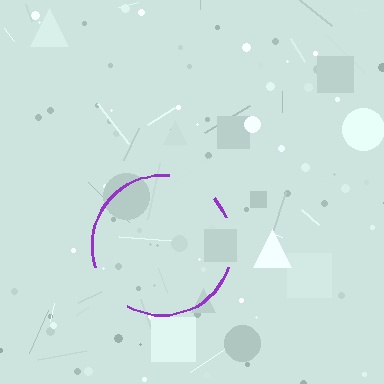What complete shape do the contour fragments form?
The contour fragments form a circle.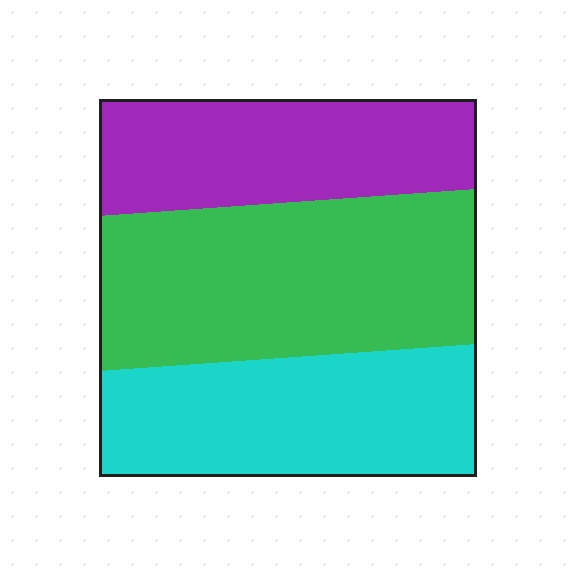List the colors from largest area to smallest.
From largest to smallest: green, cyan, purple.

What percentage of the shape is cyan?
Cyan takes up about one third (1/3) of the shape.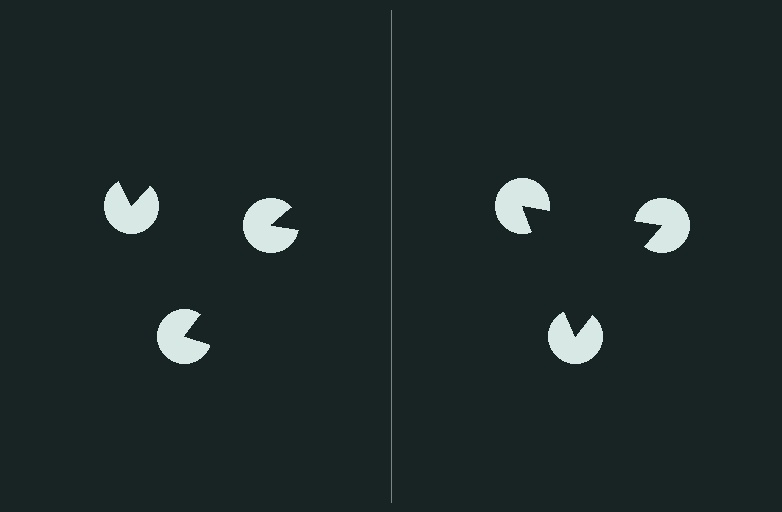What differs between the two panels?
The pac-man discs are positioned identically on both sides; only the wedge orientations differ. On the right they align to a triangle; on the left they are misaligned.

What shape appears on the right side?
An illusory triangle.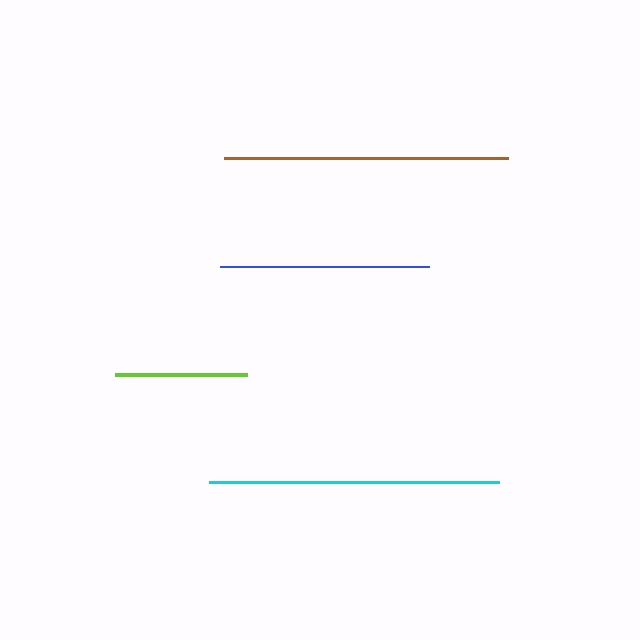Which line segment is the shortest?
The lime line is the shortest at approximately 132 pixels.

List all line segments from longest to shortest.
From longest to shortest: cyan, brown, blue, lime.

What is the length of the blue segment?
The blue segment is approximately 210 pixels long.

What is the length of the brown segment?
The brown segment is approximately 284 pixels long.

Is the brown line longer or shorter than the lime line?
The brown line is longer than the lime line.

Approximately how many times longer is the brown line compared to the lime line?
The brown line is approximately 2.2 times the length of the lime line.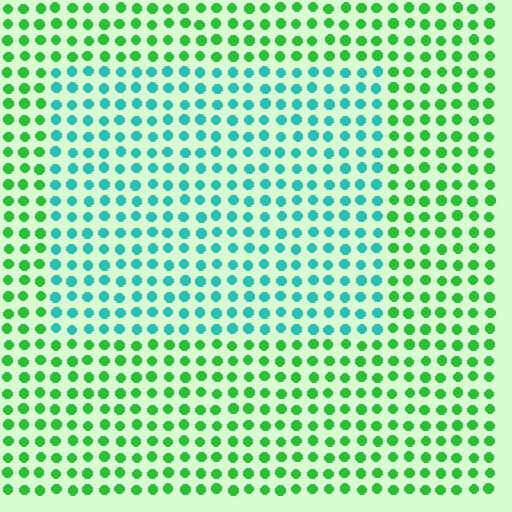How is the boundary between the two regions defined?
The boundary is defined purely by a slight shift in hue (about 50 degrees). Spacing, size, and orientation are identical on both sides.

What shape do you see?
I see a rectangle.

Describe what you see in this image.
The image is filled with small green elements in a uniform arrangement. A rectangle-shaped region is visible where the elements are tinted to a slightly different hue, forming a subtle color boundary.